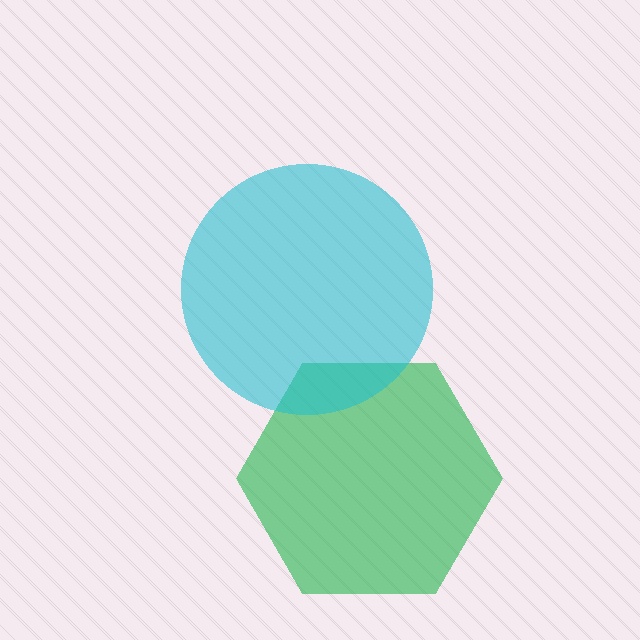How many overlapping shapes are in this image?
There are 2 overlapping shapes in the image.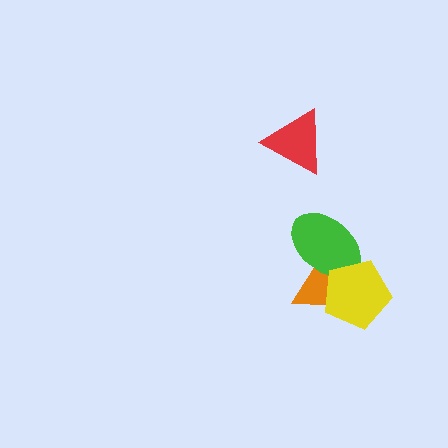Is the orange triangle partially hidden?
Yes, it is partially covered by another shape.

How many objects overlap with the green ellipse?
2 objects overlap with the green ellipse.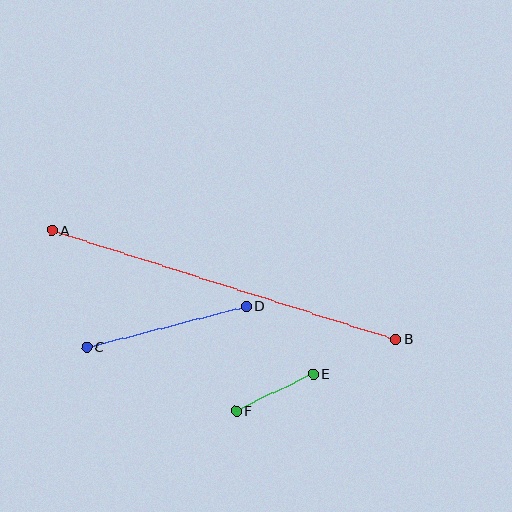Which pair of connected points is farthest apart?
Points A and B are farthest apart.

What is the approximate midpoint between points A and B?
The midpoint is at approximately (224, 285) pixels.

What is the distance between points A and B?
The distance is approximately 361 pixels.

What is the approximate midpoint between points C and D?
The midpoint is at approximately (166, 326) pixels.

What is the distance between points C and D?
The distance is approximately 165 pixels.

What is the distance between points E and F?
The distance is approximately 86 pixels.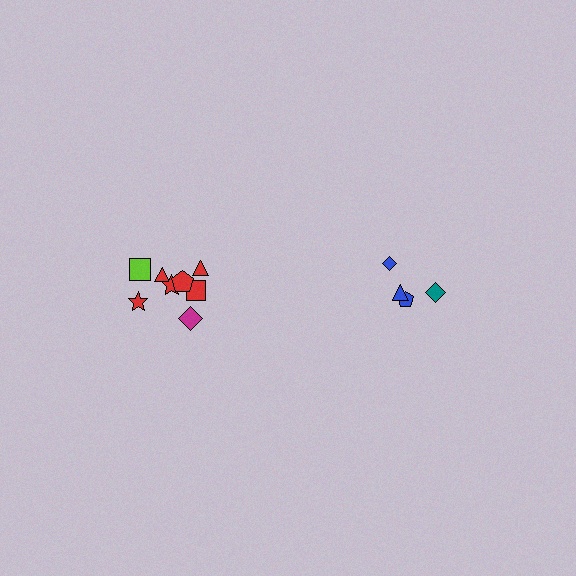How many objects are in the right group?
There are 4 objects.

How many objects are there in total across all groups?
There are 12 objects.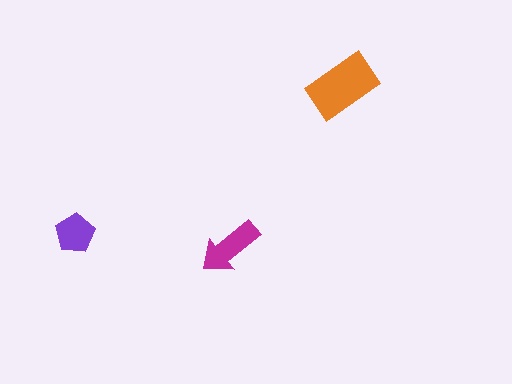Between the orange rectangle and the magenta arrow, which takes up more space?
The orange rectangle.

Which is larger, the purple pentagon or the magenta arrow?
The magenta arrow.